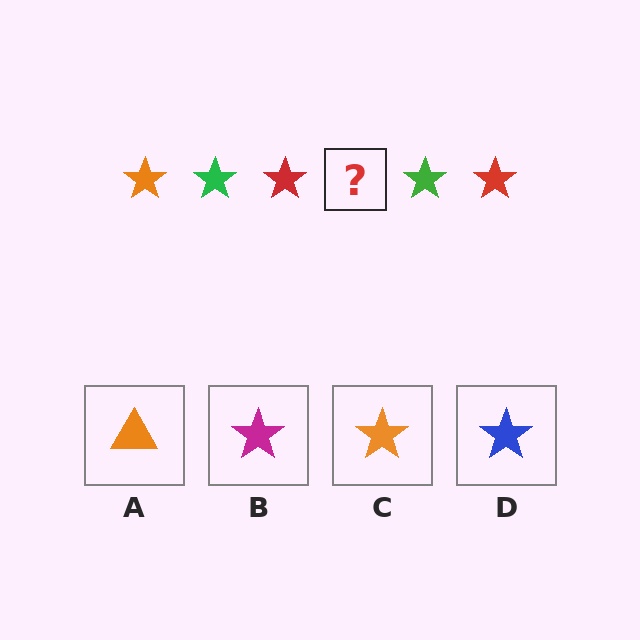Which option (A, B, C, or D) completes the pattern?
C.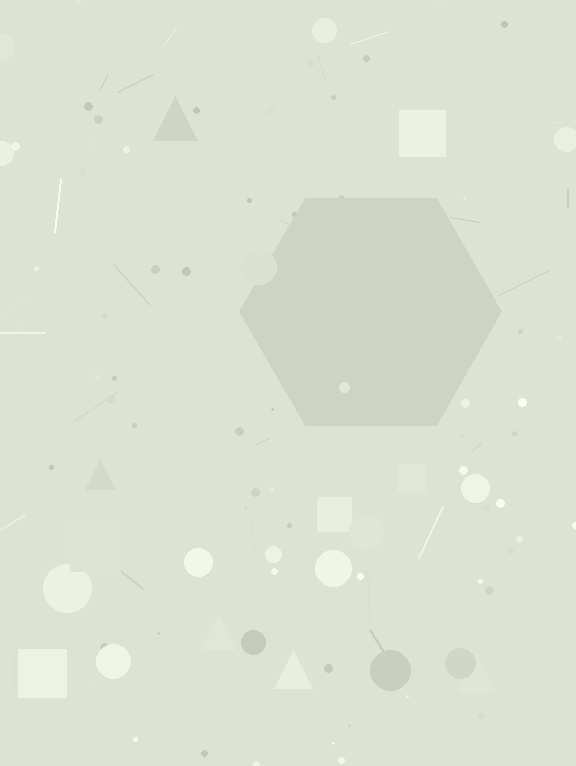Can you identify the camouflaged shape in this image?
The camouflaged shape is a hexagon.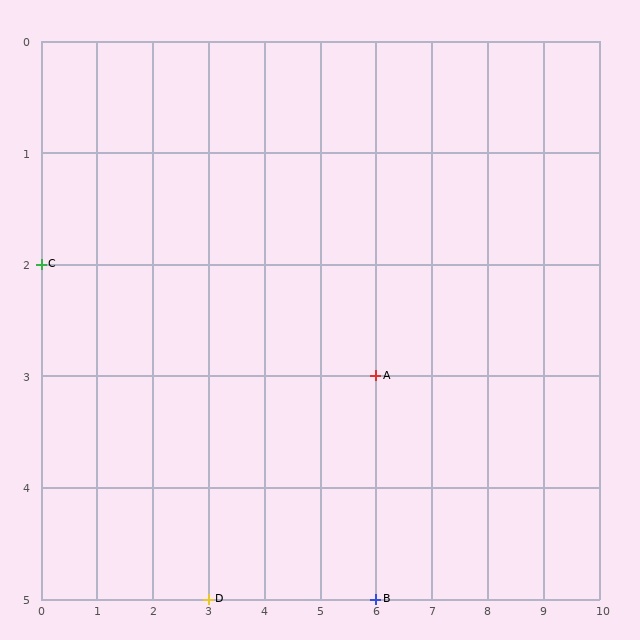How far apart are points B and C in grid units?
Points B and C are 6 columns and 3 rows apart (about 6.7 grid units diagonally).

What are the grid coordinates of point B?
Point B is at grid coordinates (6, 5).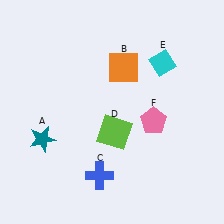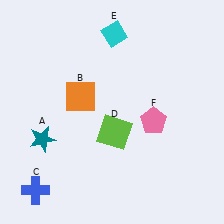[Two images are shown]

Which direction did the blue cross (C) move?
The blue cross (C) moved left.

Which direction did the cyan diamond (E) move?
The cyan diamond (E) moved left.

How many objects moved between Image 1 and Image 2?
3 objects moved between the two images.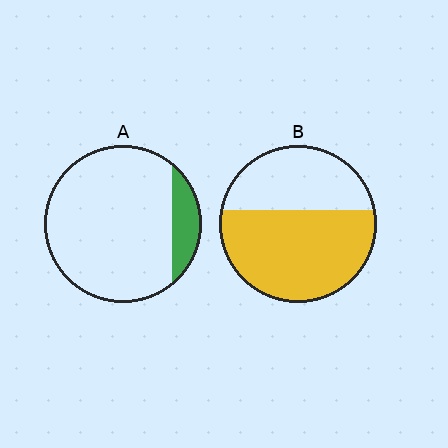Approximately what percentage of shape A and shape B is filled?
A is approximately 15% and B is approximately 60%.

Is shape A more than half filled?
No.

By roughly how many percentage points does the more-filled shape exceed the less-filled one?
By roughly 50 percentage points (B over A).